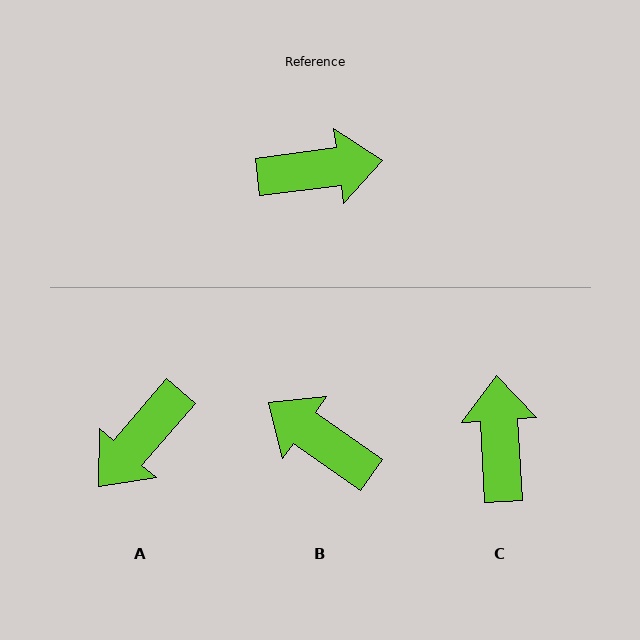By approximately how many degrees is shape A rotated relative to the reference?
Approximately 138 degrees clockwise.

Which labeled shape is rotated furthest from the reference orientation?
A, about 138 degrees away.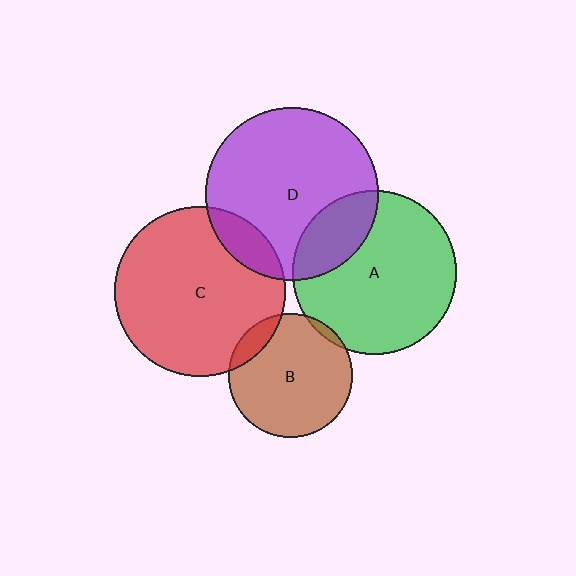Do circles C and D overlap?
Yes.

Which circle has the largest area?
Circle D (purple).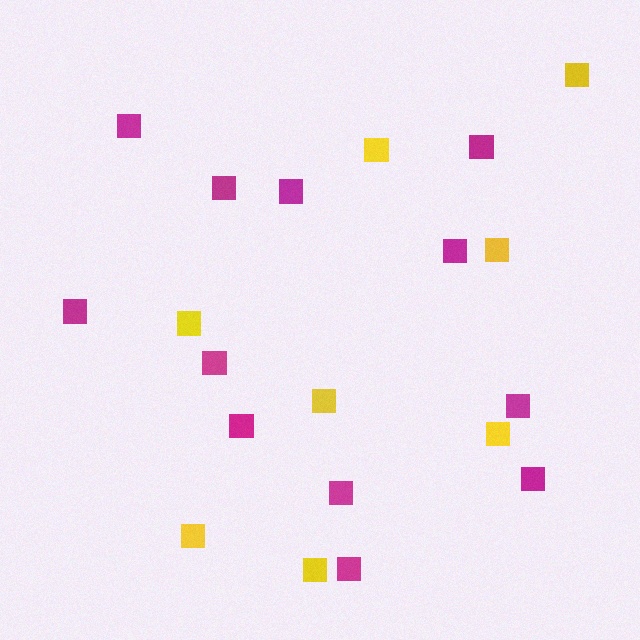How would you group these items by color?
There are 2 groups: one group of magenta squares (12) and one group of yellow squares (8).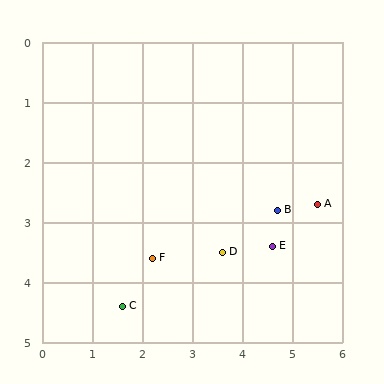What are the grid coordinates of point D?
Point D is at approximately (3.6, 3.5).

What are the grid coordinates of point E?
Point E is at approximately (4.6, 3.4).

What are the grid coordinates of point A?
Point A is at approximately (5.5, 2.7).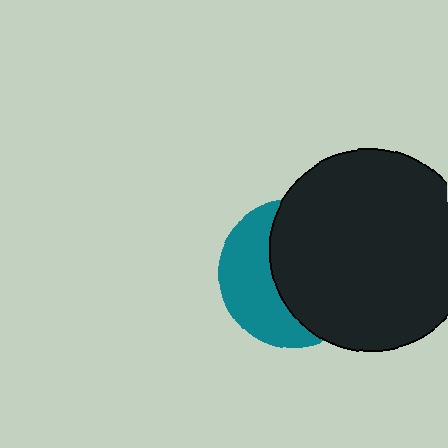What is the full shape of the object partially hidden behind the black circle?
The partially hidden object is a teal circle.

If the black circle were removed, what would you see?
You would see the complete teal circle.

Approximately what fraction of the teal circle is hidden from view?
Roughly 59% of the teal circle is hidden behind the black circle.